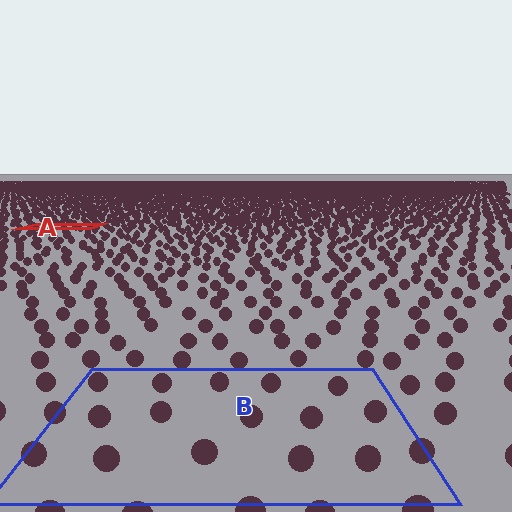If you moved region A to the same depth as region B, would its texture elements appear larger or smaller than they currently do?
They would appear larger. At a closer depth, the same texture elements are projected at a bigger on-screen size.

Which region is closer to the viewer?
Region B is closer. The texture elements there are larger and more spread out.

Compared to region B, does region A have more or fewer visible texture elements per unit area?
Region A has more texture elements per unit area — they are packed more densely because it is farther away.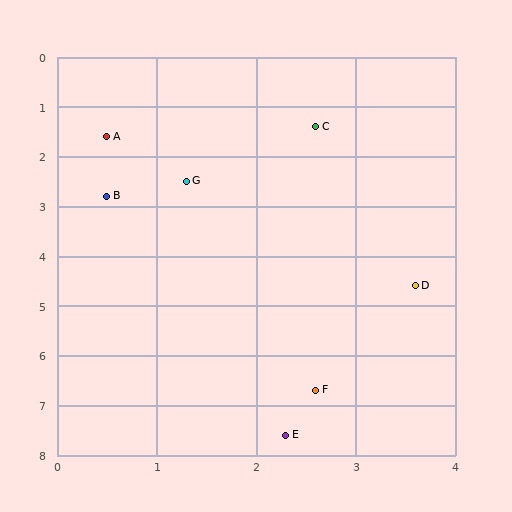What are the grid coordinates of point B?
Point B is at approximately (0.5, 2.8).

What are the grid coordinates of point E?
Point E is at approximately (2.3, 7.6).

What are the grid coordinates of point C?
Point C is at approximately (2.6, 1.4).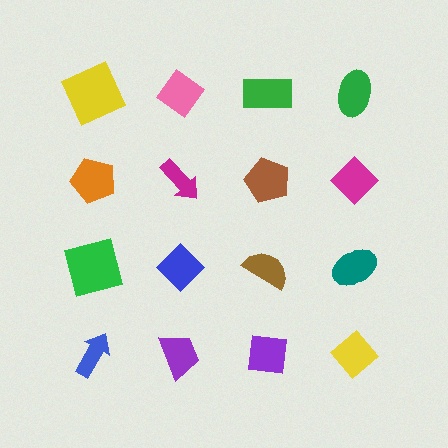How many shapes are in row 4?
4 shapes.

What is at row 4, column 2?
A purple trapezoid.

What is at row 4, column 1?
A blue arrow.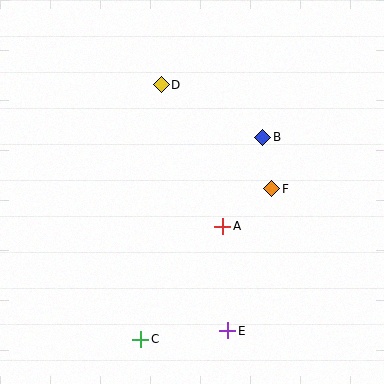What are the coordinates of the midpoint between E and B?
The midpoint between E and B is at (245, 234).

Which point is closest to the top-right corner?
Point B is closest to the top-right corner.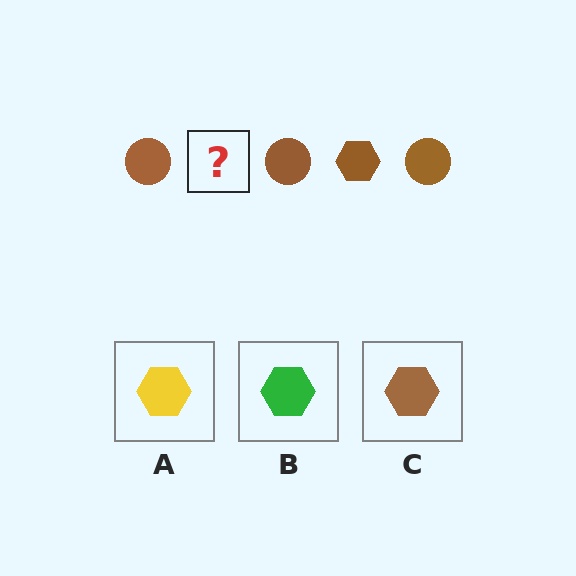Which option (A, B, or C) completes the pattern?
C.